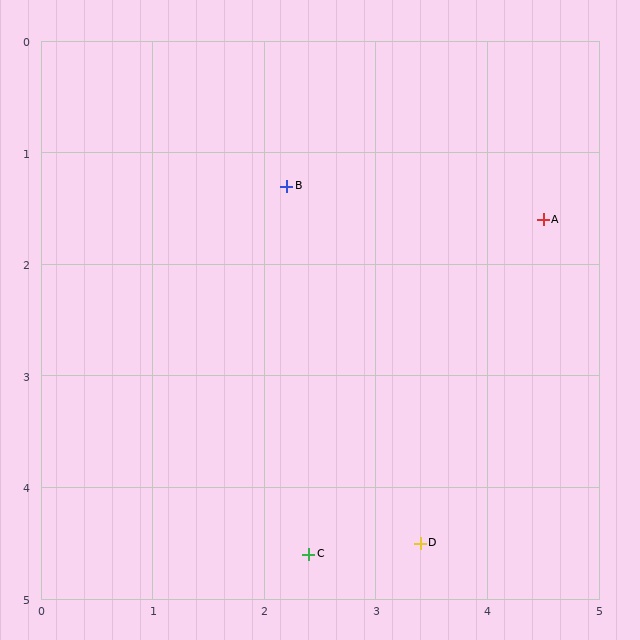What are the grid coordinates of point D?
Point D is at approximately (3.4, 4.5).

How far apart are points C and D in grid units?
Points C and D are about 1.0 grid units apart.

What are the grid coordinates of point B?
Point B is at approximately (2.2, 1.3).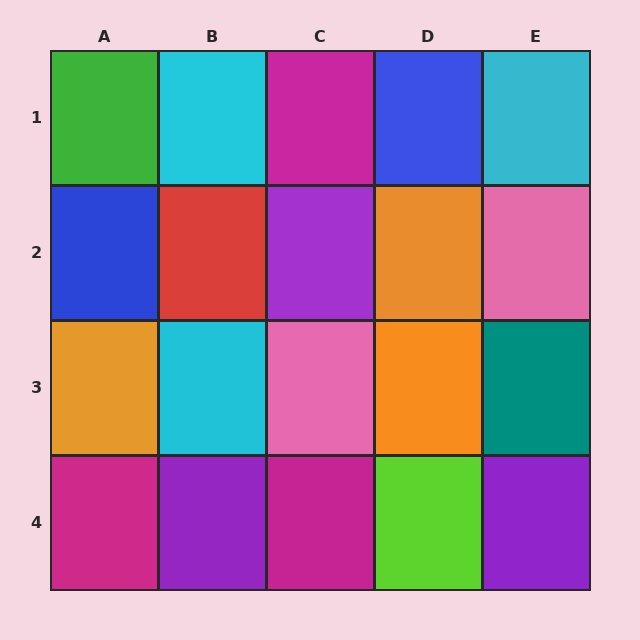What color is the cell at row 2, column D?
Orange.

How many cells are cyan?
3 cells are cyan.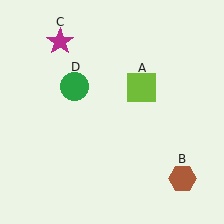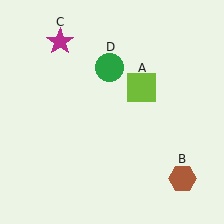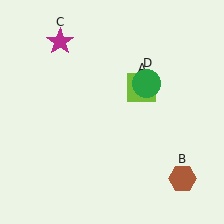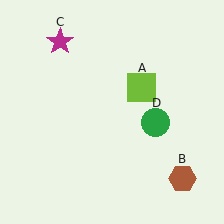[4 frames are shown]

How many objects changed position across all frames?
1 object changed position: green circle (object D).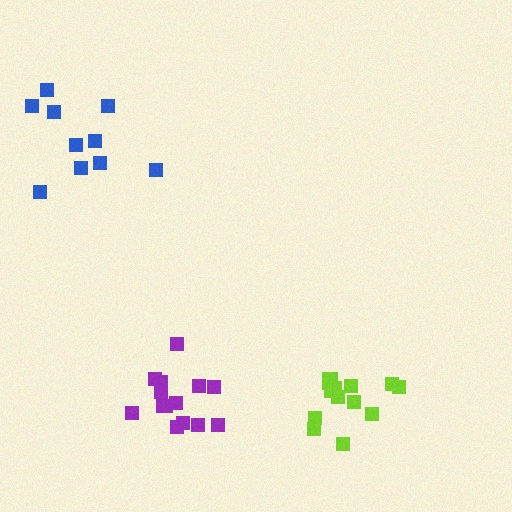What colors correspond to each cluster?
The clusters are colored: blue, lime, purple.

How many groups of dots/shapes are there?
There are 3 groups.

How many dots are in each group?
Group 1: 10 dots, Group 2: 14 dots, Group 3: 14 dots (38 total).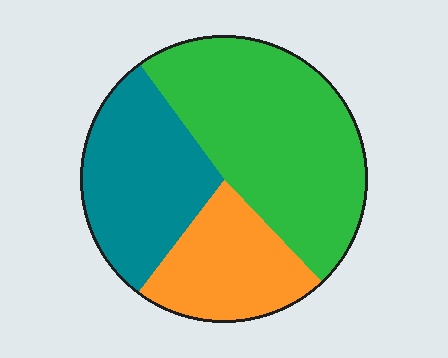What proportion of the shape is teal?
Teal takes up between a quarter and a half of the shape.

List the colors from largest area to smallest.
From largest to smallest: green, teal, orange.